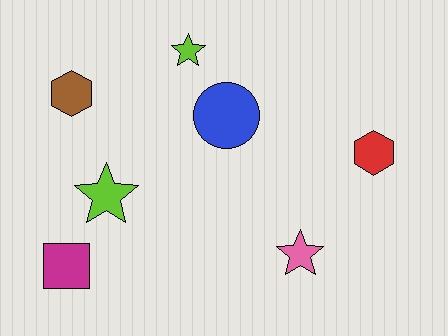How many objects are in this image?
There are 7 objects.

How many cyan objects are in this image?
There are no cyan objects.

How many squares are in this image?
There is 1 square.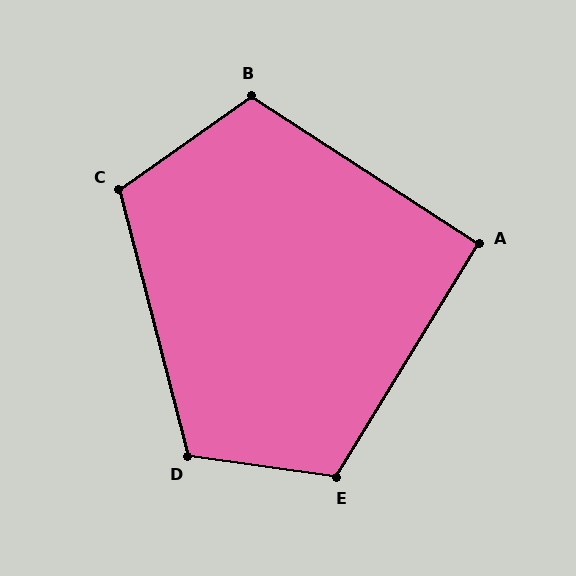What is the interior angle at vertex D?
Approximately 113 degrees (obtuse).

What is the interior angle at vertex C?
Approximately 111 degrees (obtuse).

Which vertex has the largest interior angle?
E, at approximately 113 degrees.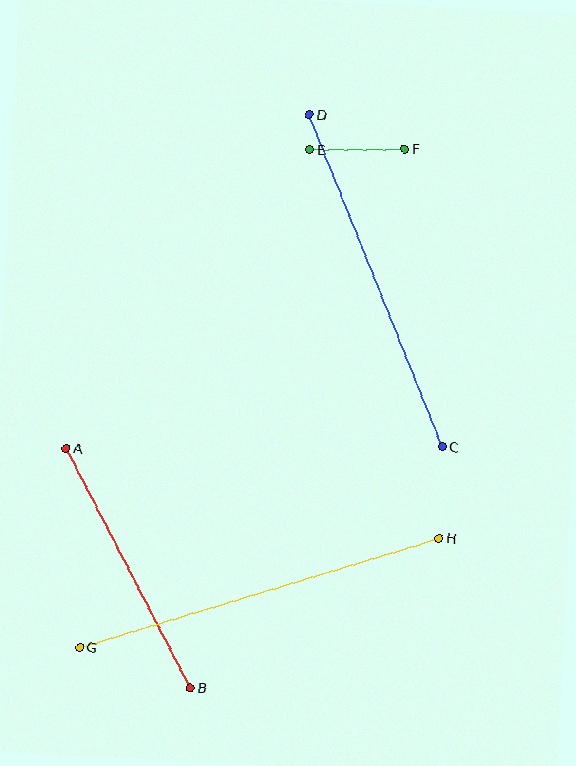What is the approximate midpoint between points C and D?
The midpoint is at approximately (376, 281) pixels.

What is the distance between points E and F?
The distance is approximately 95 pixels.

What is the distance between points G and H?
The distance is approximately 376 pixels.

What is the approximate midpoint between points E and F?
The midpoint is at approximately (357, 149) pixels.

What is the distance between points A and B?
The distance is approximately 270 pixels.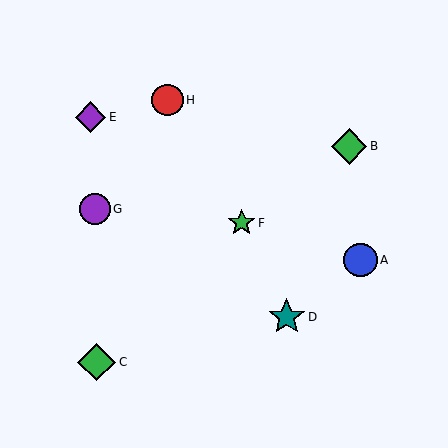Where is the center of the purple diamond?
The center of the purple diamond is at (91, 117).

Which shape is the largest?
The green diamond (labeled C) is the largest.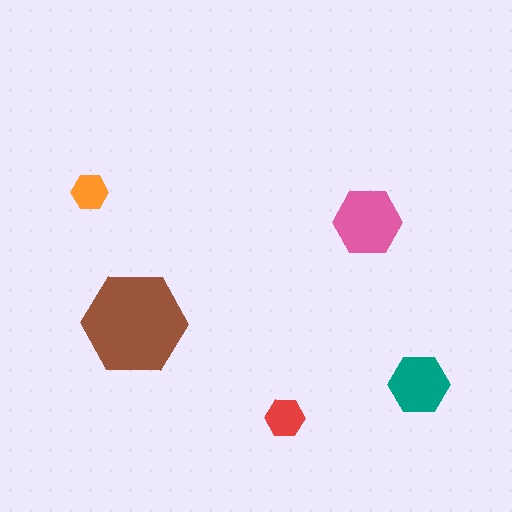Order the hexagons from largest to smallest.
the brown one, the pink one, the teal one, the red one, the orange one.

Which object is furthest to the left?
The orange hexagon is leftmost.